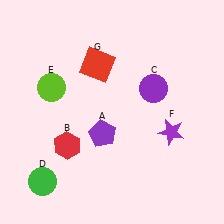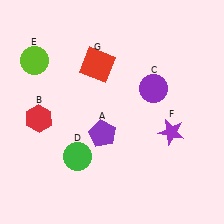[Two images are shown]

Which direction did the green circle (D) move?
The green circle (D) moved right.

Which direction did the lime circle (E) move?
The lime circle (E) moved up.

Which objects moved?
The objects that moved are: the red hexagon (B), the green circle (D), the lime circle (E).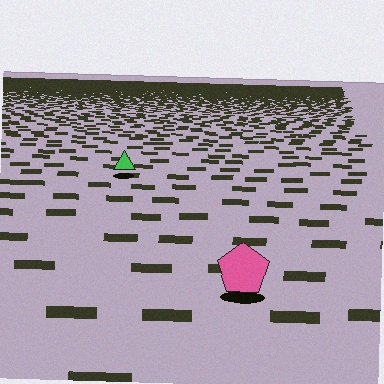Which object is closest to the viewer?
The pink pentagon is closest. The texture marks near it are larger and more spread out.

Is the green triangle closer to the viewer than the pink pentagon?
No. The pink pentagon is closer — you can tell from the texture gradient: the ground texture is coarser near it.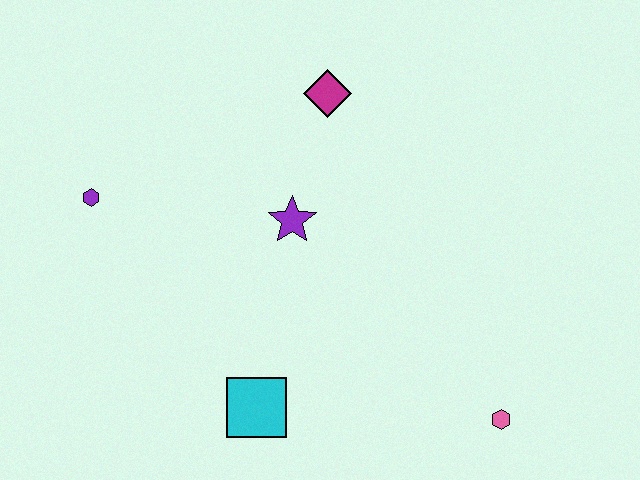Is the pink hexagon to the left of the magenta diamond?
No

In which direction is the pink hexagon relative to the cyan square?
The pink hexagon is to the right of the cyan square.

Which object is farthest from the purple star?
The pink hexagon is farthest from the purple star.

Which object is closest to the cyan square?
The purple star is closest to the cyan square.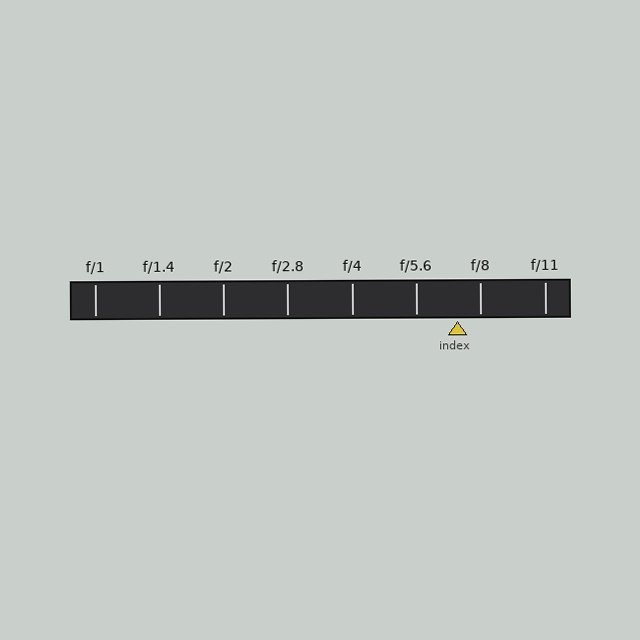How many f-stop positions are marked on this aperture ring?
There are 8 f-stop positions marked.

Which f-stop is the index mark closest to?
The index mark is closest to f/8.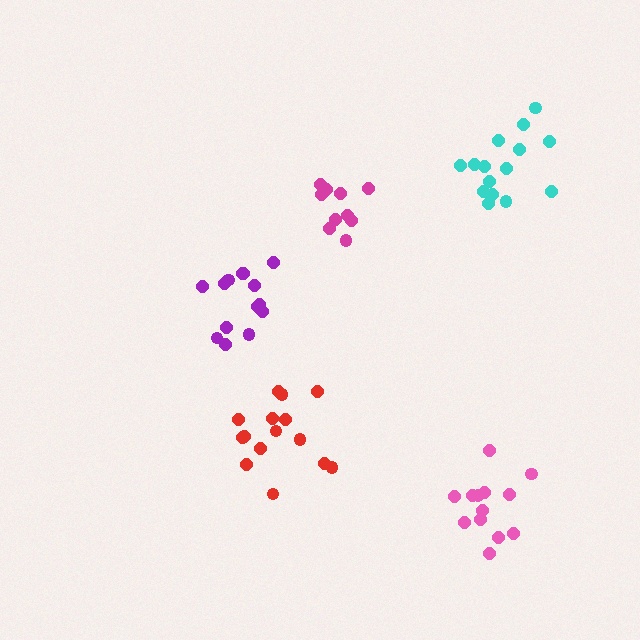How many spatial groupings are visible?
There are 5 spatial groupings.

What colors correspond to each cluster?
The clusters are colored: pink, red, magenta, purple, cyan.